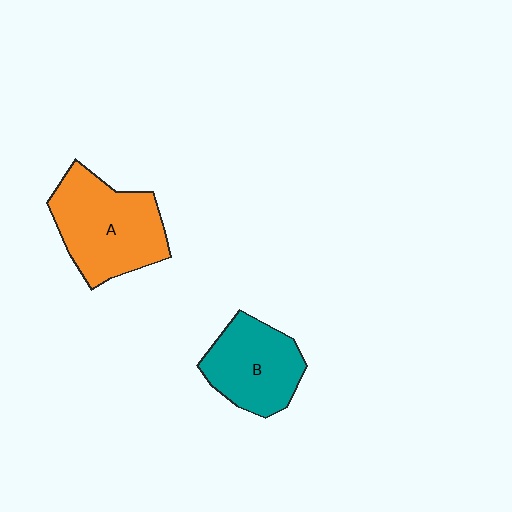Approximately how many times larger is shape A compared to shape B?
Approximately 1.3 times.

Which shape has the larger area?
Shape A (orange).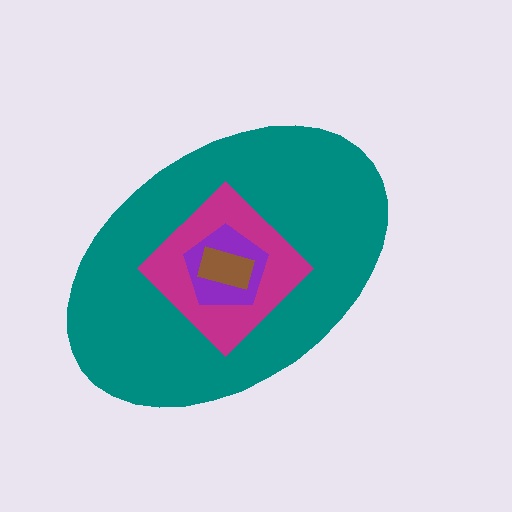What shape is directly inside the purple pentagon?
The brown rectangle.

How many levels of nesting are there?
4.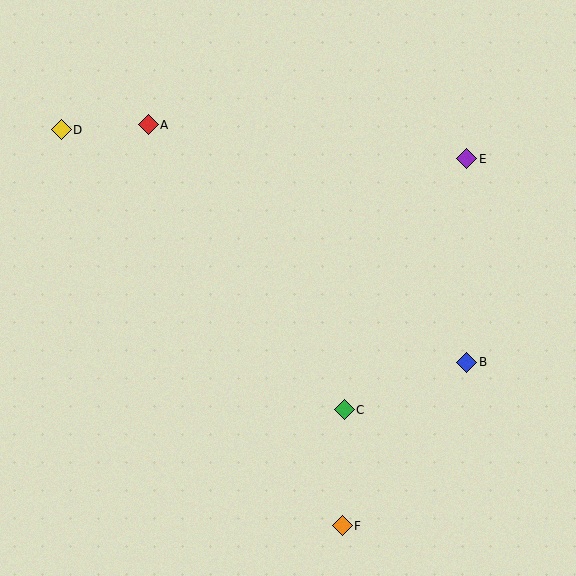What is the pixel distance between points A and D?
The distance between A and D is 87 pixels.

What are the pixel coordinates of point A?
Point A is at (148, 125).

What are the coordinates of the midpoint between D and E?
The midpoint between D and E is at (264, 144).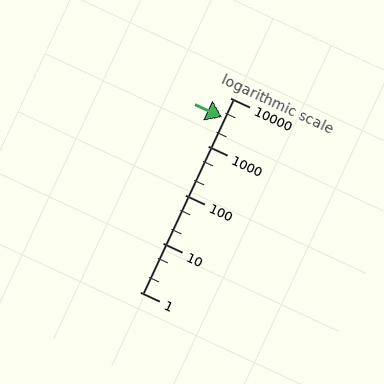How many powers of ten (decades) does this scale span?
The scale spans 4 decades, from 1 to 10000.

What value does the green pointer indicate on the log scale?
The pointer indicates approximately 3900.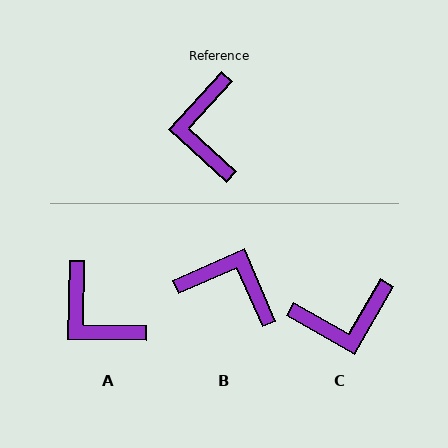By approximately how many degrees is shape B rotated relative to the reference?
Approximately 115 degrees clockwise.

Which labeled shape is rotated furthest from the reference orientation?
B, about 115 degrees away.